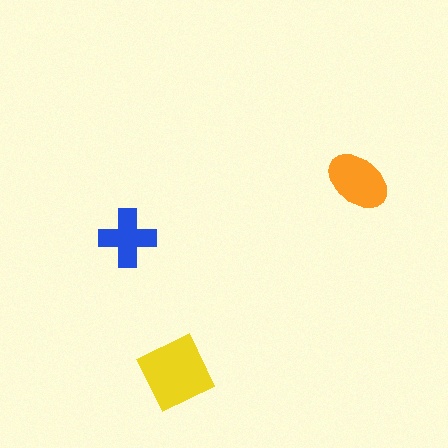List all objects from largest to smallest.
The yellow square, the orange ellipse, the blue cross.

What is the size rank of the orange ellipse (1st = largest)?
2nd.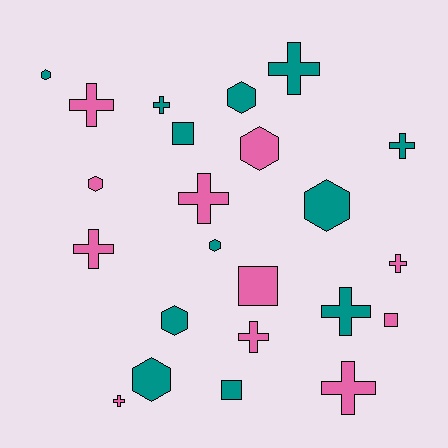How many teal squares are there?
There are 2 teal squares.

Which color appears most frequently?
Teal, with 12 objects.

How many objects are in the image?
There are 23 objects.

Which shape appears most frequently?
Cross, with 11 objects.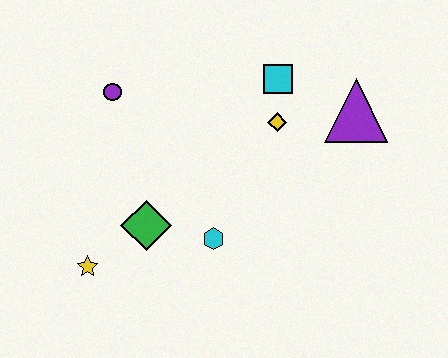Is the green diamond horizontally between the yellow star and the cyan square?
Yes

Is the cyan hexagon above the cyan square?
No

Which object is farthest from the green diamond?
The purple triangle is farthest from the green diamond.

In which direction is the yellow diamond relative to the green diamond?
The yellow diamond is to the right of the green diamond.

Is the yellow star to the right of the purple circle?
No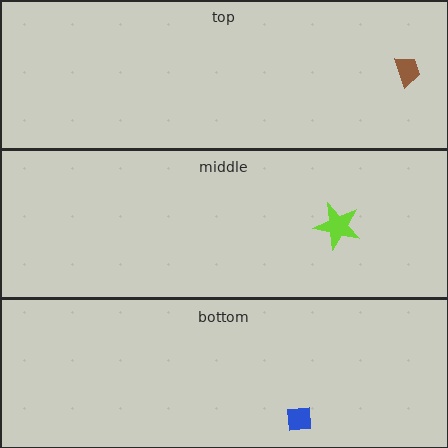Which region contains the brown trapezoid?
The top region.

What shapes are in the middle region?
The lime star.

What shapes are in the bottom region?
The blue square.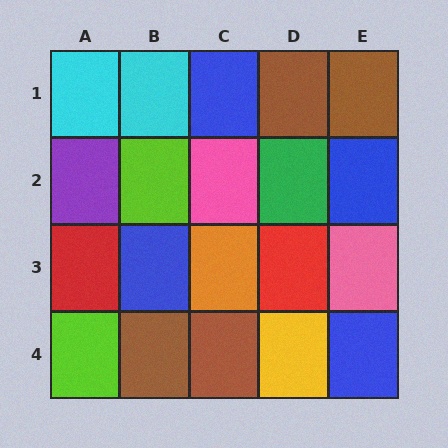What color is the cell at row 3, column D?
Red.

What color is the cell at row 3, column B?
Blue.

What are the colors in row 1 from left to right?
Cyan, cyan, blue, brown, brown.